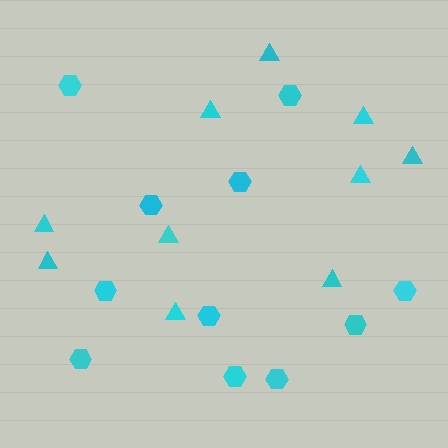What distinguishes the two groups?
There are 2 groups: one group of triangles (10) and one group of hexagons (11).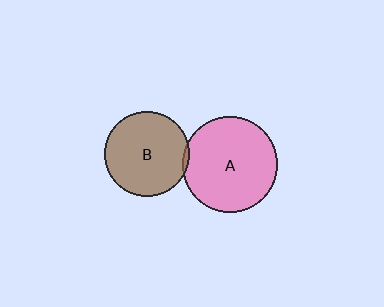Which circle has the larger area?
Circle A (pink).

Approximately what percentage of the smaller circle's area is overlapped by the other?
Approximately 5%.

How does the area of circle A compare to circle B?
Approximately 1.2 times.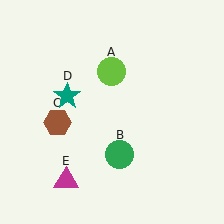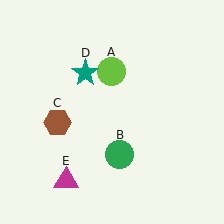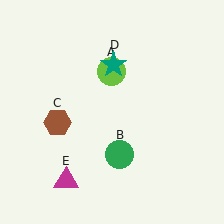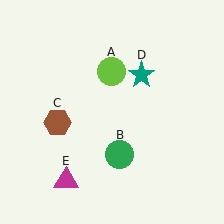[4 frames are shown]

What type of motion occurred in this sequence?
The teal star (object D) rotated clockwise around the center of the scene.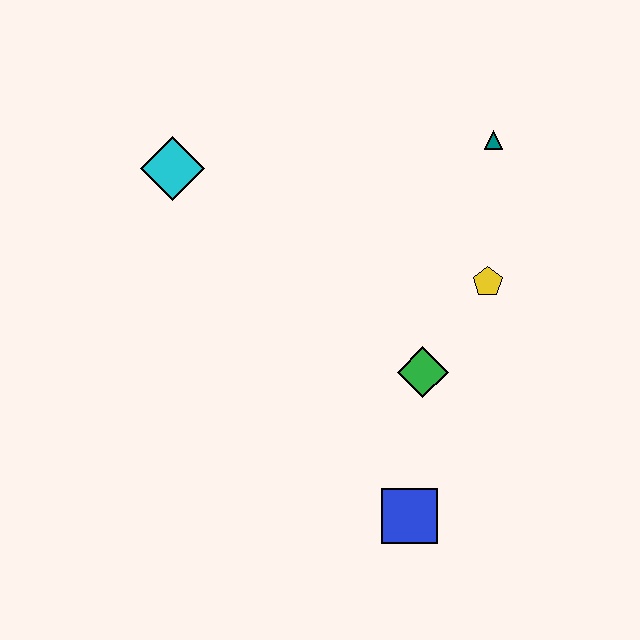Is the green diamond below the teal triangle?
Yes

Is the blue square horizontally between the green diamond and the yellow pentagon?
No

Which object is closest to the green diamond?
The yellow pentagon is closest to the green diamond.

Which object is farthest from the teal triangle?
The blue square is farthest from the teal triangle.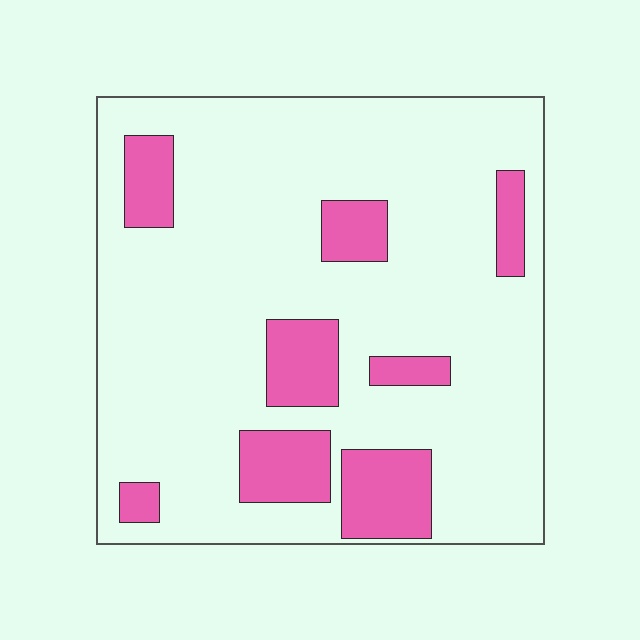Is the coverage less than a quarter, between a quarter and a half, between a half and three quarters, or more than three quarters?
Less than a quarter.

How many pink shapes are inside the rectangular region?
8.